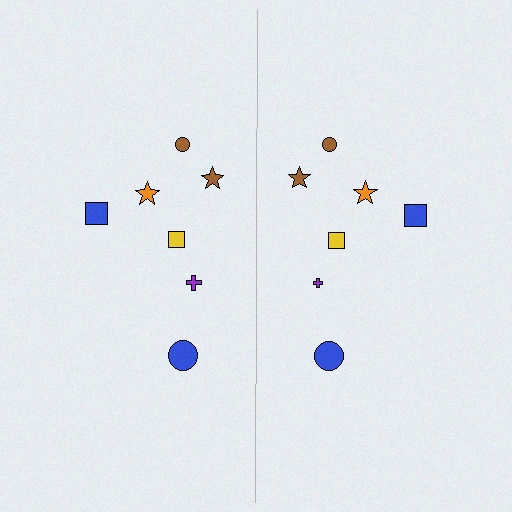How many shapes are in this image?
There are 14 shapes in this image.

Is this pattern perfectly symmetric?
No, the pattern is not perfectly symmetric. The purple cross on the right side has a different size than its mirror counterpart.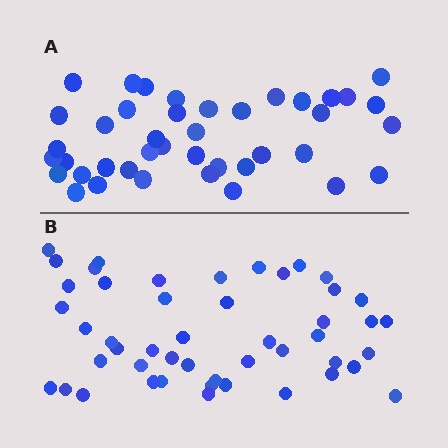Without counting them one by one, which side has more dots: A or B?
Region B (the bottom region) has more dots.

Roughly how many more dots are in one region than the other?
Region B has roughly 8 or so more dots than region A.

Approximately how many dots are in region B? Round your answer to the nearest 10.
About 50 dots. (The exact count is 48, which rounds to 50.)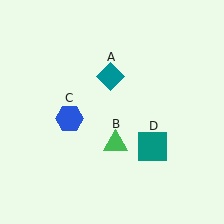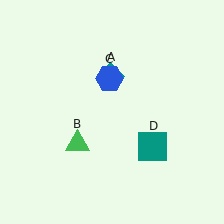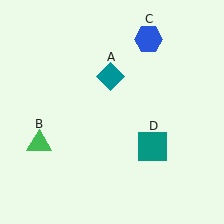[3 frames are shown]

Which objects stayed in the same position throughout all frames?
Teal diamond (object A) and teal square (object D) remained stationary.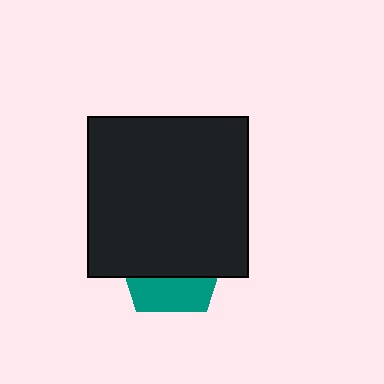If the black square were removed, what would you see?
You would see the complete teal pentagon.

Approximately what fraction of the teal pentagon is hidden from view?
Roughly 67% of the teal pentagon is hidden behind the black square.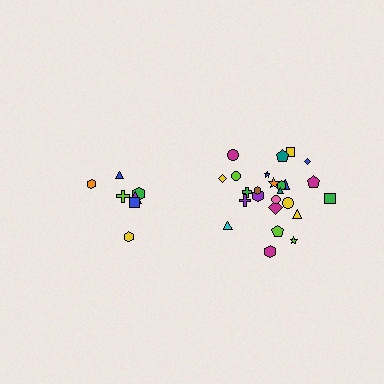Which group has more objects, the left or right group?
The right group.